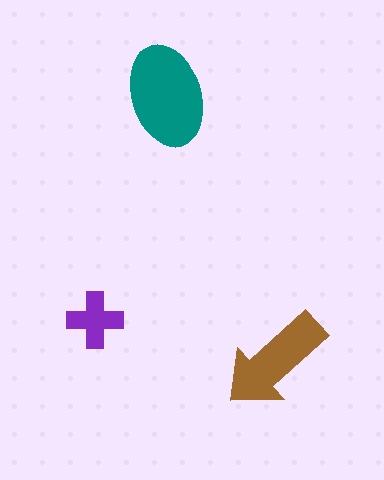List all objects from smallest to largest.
The purple cross, the brown arrow, the teal ellipse.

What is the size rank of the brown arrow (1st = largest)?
2nd.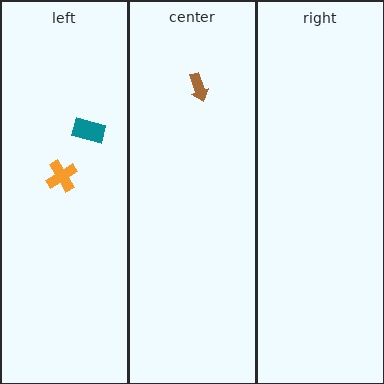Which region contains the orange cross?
The left region.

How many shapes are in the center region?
1.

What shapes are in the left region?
The teal rectangle, the orange cross.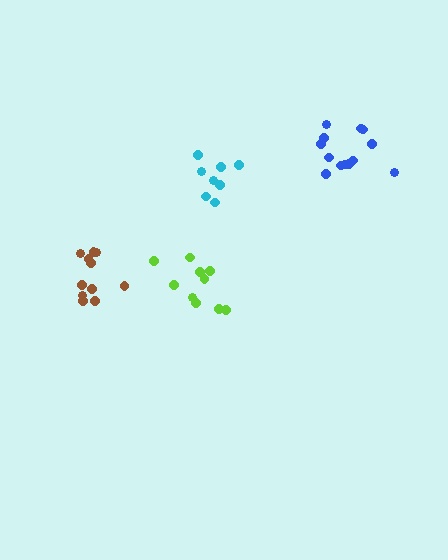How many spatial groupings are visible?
There are 4 spatial groupings.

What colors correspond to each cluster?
The clusters are colored: blue, brown, cyan, lime.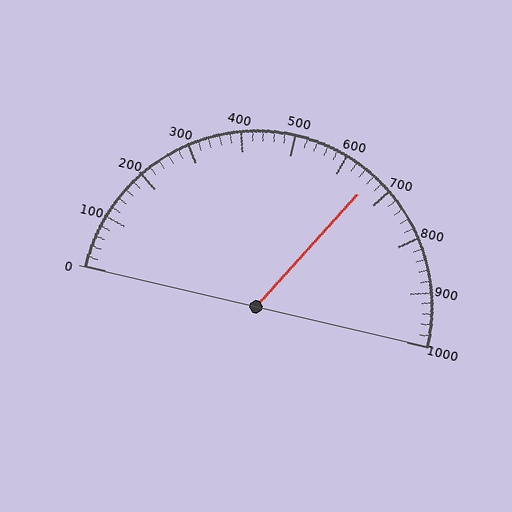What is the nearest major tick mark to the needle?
The nearest major tick mark is 700.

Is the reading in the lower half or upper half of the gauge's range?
The reading is in the upper half of the range (0 to 1000).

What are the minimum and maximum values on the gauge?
The gauge ranges from 0 to 1000.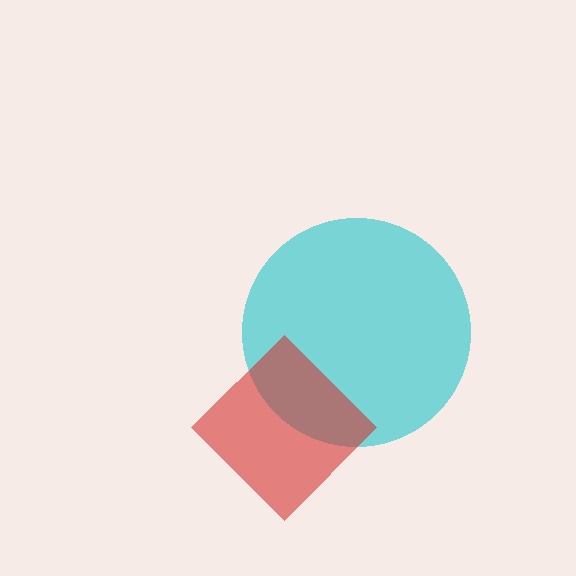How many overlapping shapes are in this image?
There are 2 overlapping shapes in the image.